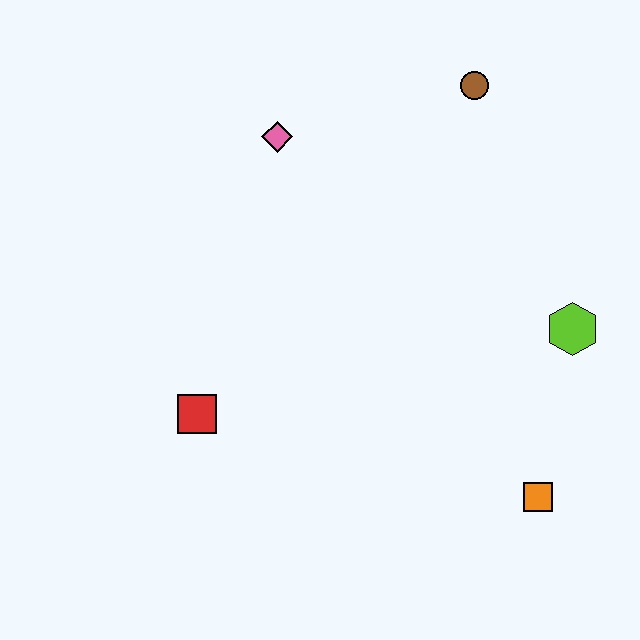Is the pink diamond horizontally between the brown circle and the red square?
Yes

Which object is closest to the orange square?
The lime hexagon is closest to the orange square.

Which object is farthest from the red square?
The brown circle is farthest from the red square.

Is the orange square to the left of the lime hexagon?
Yes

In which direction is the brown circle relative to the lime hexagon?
The brown circle is above the lime hexagon.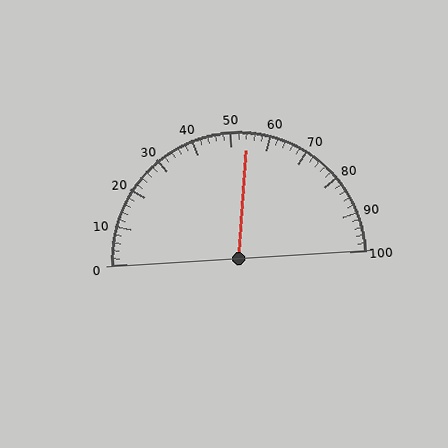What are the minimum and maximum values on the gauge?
The gauge ranges from 0 to 100.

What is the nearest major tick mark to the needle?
The nearest major tick mark is 50.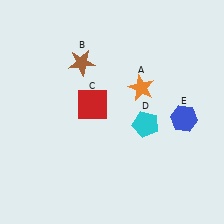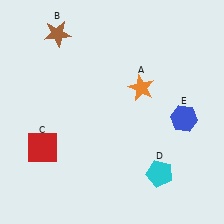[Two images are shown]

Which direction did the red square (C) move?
The red square (C) moved left.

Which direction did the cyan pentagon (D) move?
The cyan pentagon (D) moved down.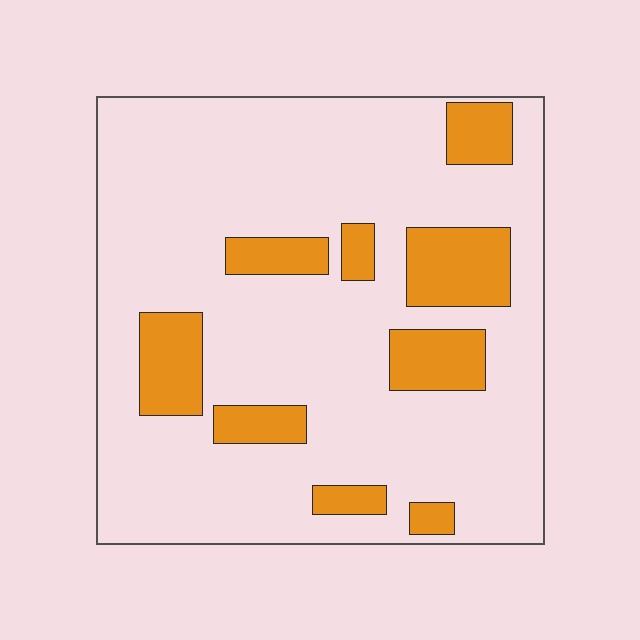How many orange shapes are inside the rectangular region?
9.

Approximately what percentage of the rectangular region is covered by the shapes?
Approximately 20%.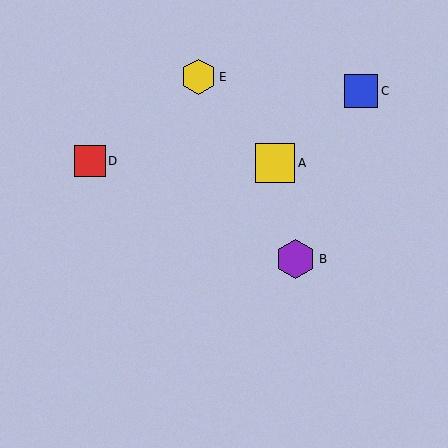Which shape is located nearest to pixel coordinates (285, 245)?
The purple hexagon (labeled B) at (296, 259) is nearest to that location.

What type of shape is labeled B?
Shape B is a purple hexagon.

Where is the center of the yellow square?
The center of the yellow square is at (275, 163).